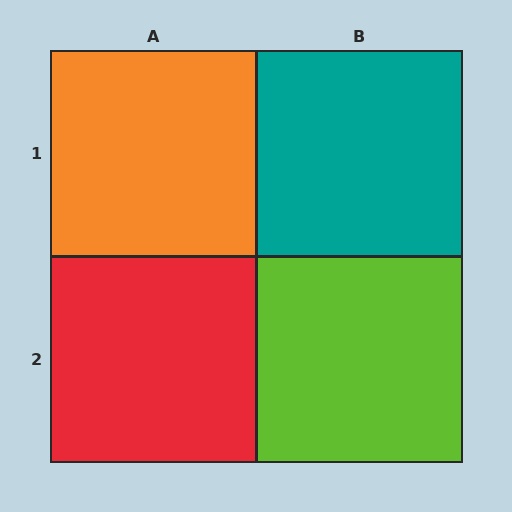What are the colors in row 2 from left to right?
Red, lime.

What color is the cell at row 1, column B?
Teal.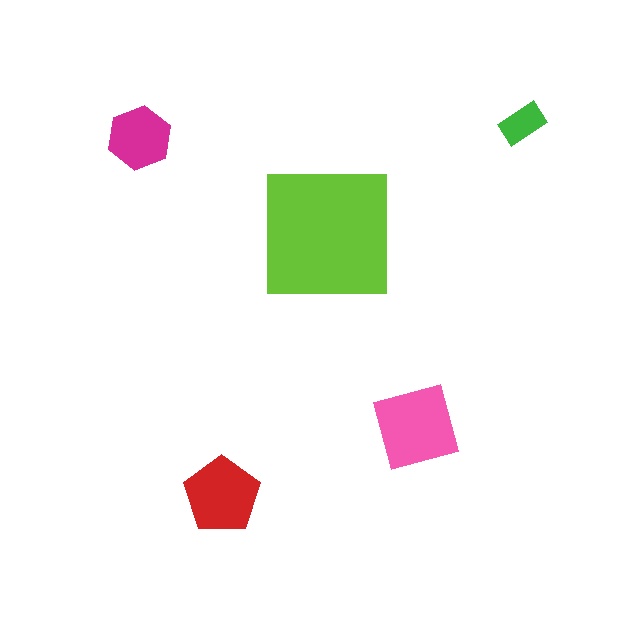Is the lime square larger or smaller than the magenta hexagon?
Larger.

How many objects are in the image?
There are 5 objects in the image.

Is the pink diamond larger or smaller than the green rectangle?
Larger.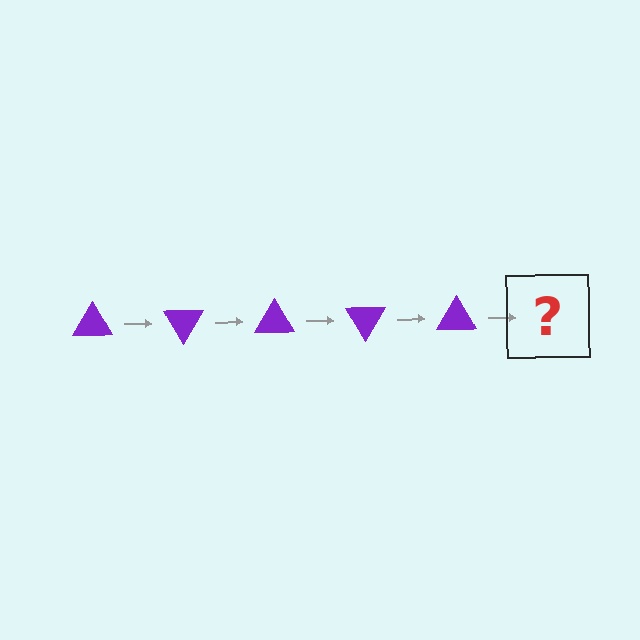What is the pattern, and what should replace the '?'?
The pattern is that the triangle rotates 60 degrees each step. The '?' should be a purple triangle rotated 300 degrees.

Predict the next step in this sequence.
The next step is a purple triangle rotated 300 degrees.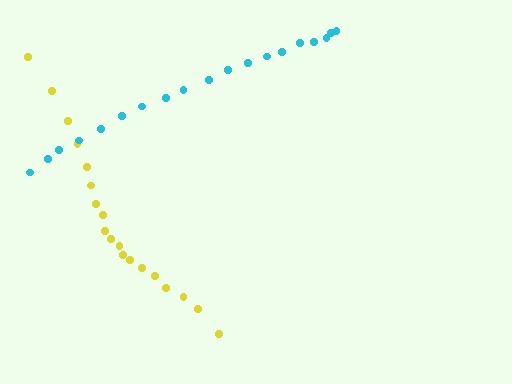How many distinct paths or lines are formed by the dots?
There are 2 distinct paths.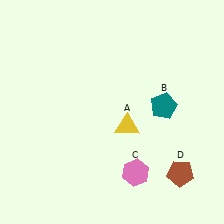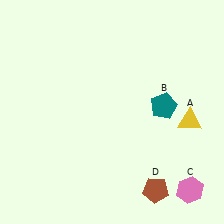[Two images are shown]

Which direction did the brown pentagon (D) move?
The brown pentagon (D) moved left.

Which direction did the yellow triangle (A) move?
The yellow triangle (A) moved right.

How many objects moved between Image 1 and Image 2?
3 objects moved between the two images.